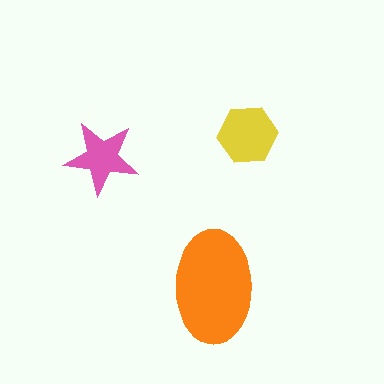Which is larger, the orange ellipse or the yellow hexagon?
The orange ellipse.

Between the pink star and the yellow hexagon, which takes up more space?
The yellow hexagon.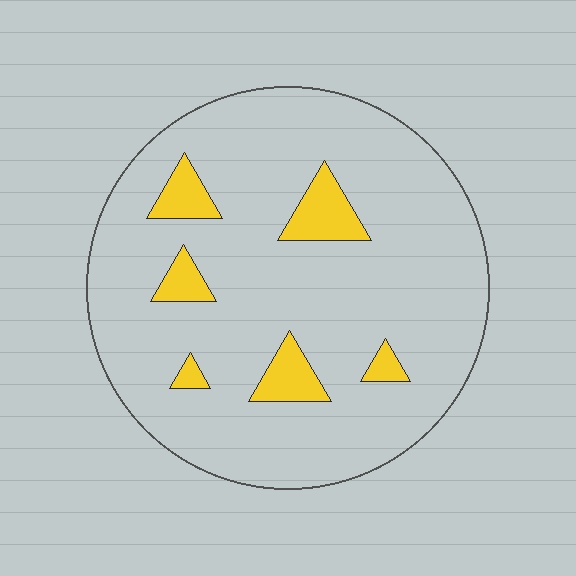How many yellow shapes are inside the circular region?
6.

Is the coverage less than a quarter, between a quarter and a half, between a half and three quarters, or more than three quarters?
Less than a quarter.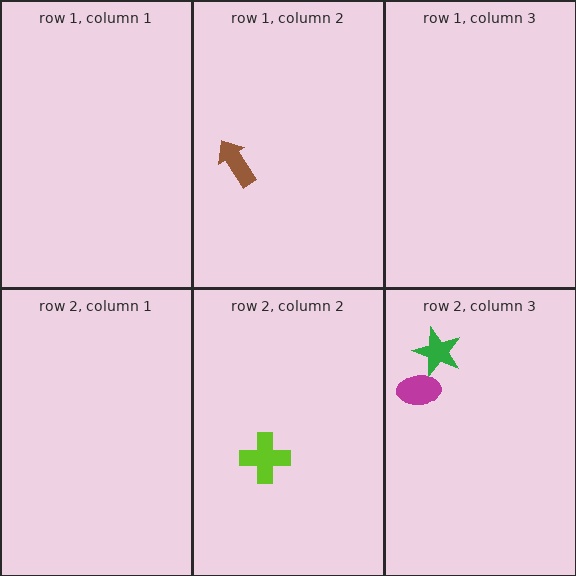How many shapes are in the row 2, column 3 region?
2.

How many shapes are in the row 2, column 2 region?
1.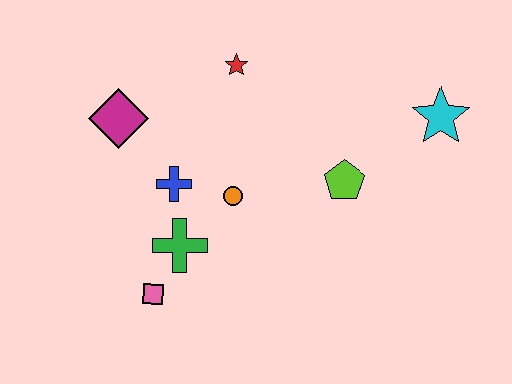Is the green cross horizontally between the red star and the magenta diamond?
Yes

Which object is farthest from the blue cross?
The cyan star is farthest from the blue cross.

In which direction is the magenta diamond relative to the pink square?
The magenta diamond is above the pink square.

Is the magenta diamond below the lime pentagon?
No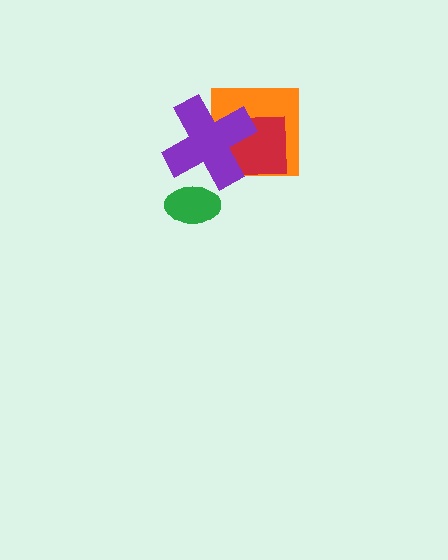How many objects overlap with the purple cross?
3 objects overlap with the purple cross.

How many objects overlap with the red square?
2 objects overlap with the red square.